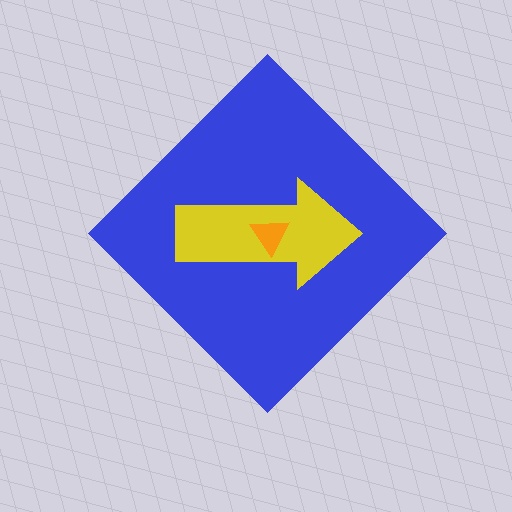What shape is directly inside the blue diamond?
The yellow arrow.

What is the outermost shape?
The blue diamond.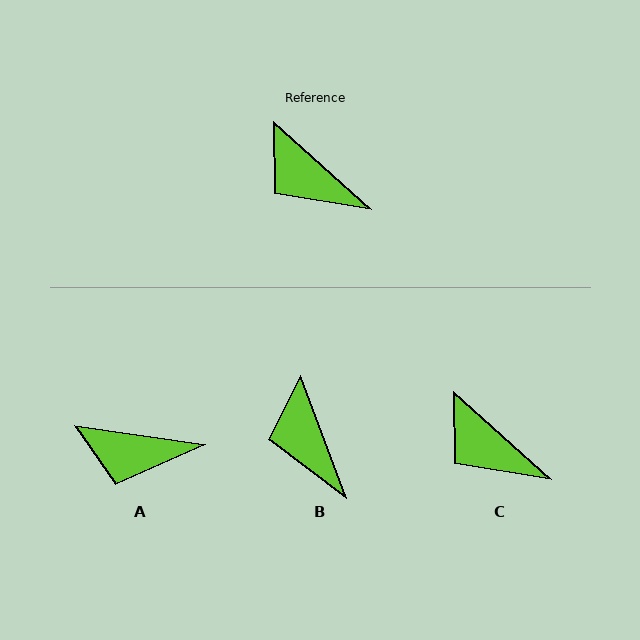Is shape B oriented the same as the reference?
No, it is off by about 27 degrees.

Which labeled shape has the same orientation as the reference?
C.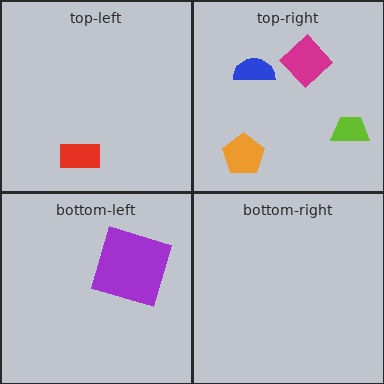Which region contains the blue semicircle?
The top-right region.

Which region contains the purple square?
The bottom-left region.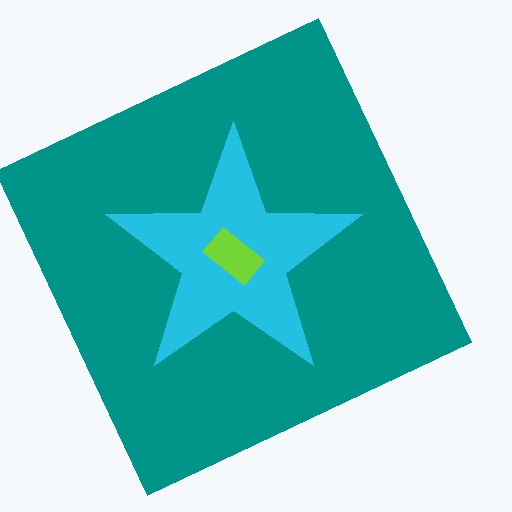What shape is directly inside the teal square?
The cyan star.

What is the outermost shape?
The teal square.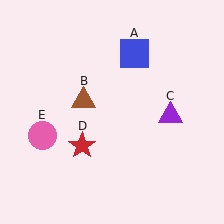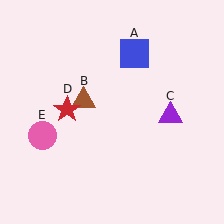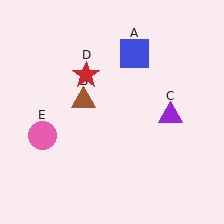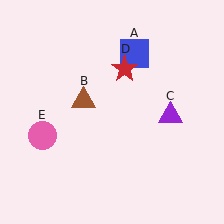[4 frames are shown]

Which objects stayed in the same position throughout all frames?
Blue square (object A) and brown triangle (object B) and purple triangle (object C) and pink circle (object E) remained stationary.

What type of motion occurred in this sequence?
The red star (object D) rotated clockwise around the center of the scene.